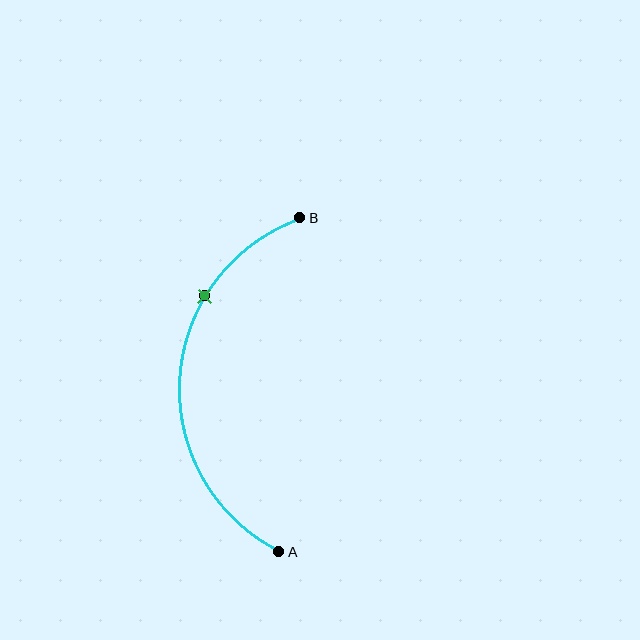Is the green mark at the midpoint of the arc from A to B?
No. The green mark lies on the arc but is closer to endpoint B. The arc midpoint would be at the point on the curve equidistant along the arc from both A and B.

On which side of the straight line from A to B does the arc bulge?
The arc bulges to the left of the straight line connecting A and B.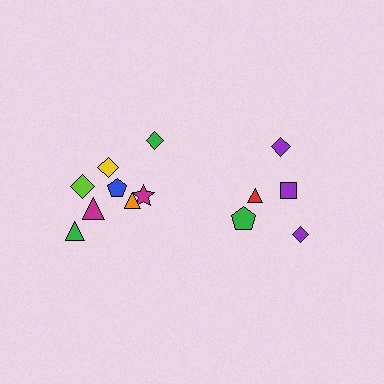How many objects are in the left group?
There are 8 objects.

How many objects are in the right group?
There are 5 objects.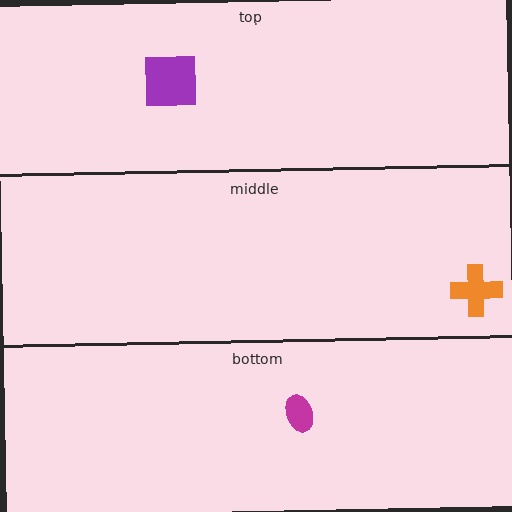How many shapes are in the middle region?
1.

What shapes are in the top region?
The purple square.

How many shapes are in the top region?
1.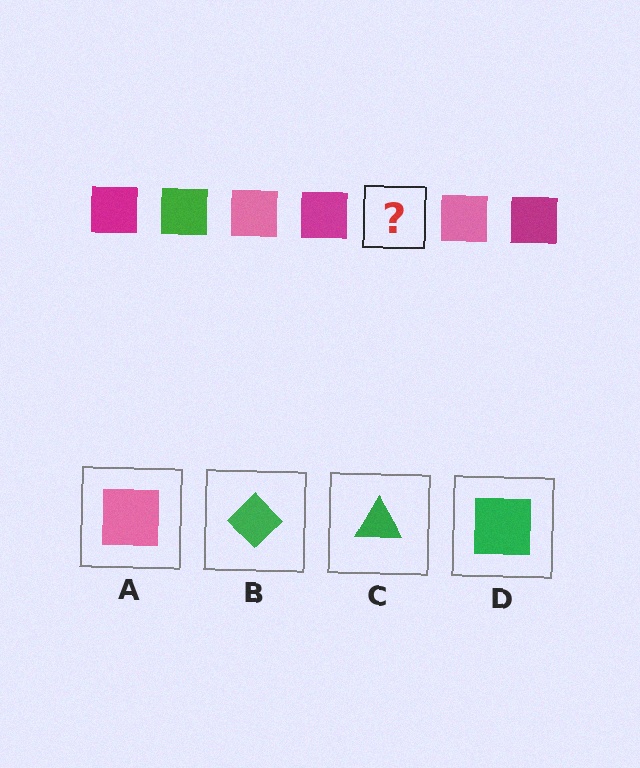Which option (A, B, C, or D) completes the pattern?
D.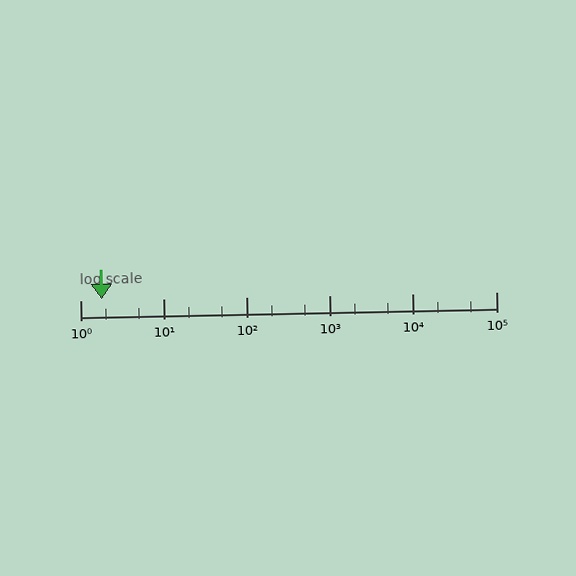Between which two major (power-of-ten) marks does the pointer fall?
The pointer is between 1 and 10.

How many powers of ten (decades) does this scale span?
The scale spans 5 decades, from 1 to 100000.